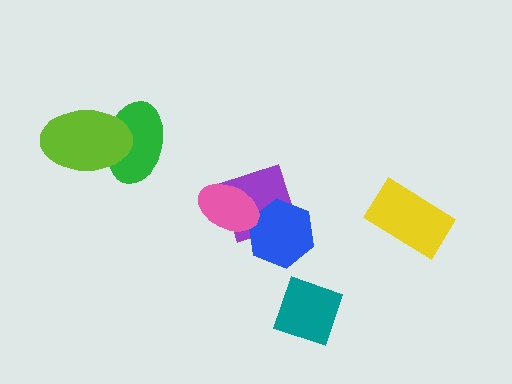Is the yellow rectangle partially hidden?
No, no other shape covers it.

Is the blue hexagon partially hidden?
Yes, it is partially covered by another shape.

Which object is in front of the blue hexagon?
The pink ellipse is in front of the blue hexagon.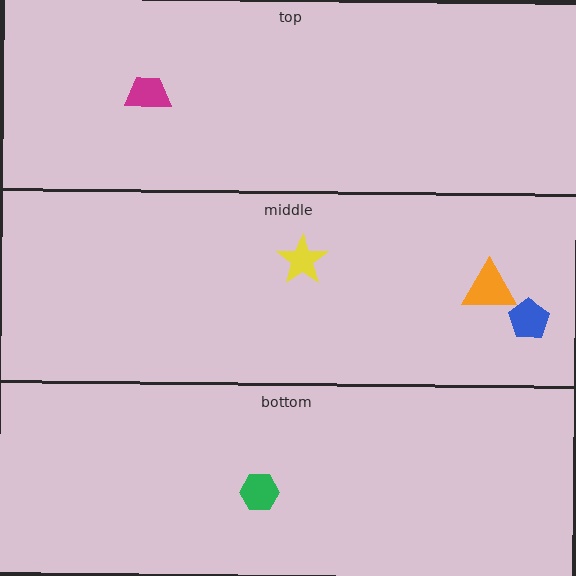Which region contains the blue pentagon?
The middle region.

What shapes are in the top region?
The magenta trapezoid.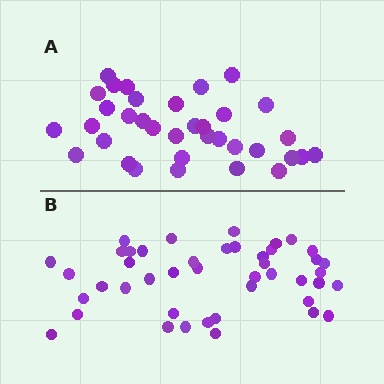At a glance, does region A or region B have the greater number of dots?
Region B (the bottom region) has more dots.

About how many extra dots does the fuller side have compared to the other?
Region B has roughly 8 or so more dots than region A.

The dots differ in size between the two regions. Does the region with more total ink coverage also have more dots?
No. Region A has more total ink coverage because its dots are larger, but region B actually contains more individual dots. Total area can be misleading — the number of items is what matters here.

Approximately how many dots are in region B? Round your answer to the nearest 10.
About 40 dots. (The exact count is 44, which rounds to 40.)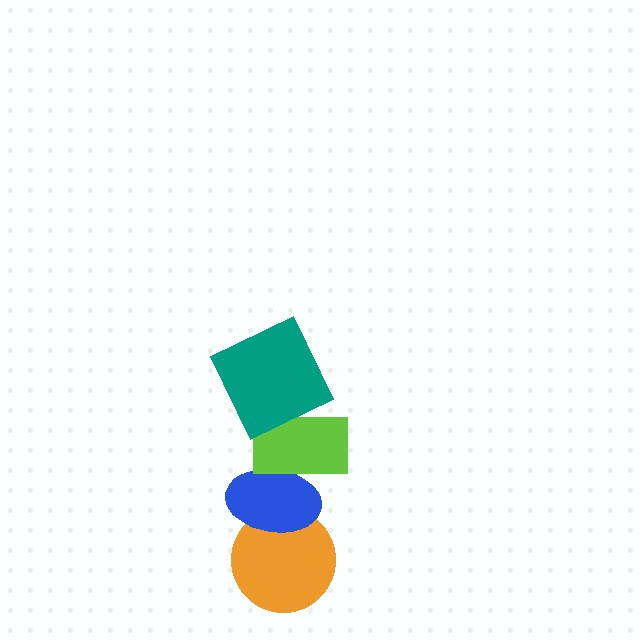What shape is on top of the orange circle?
The blue ellipse is on top of the orange circle.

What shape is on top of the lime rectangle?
The teal square is on top of the lime rectangle.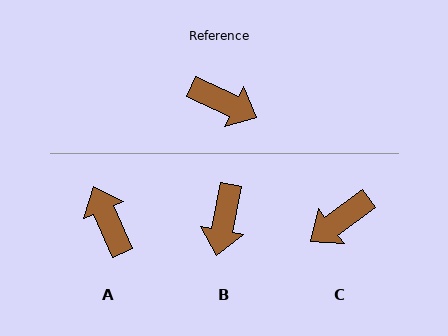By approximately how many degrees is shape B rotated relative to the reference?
Approximately 76 degrees clockwise.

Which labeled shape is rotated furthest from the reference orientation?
A, about 138 degrees away.